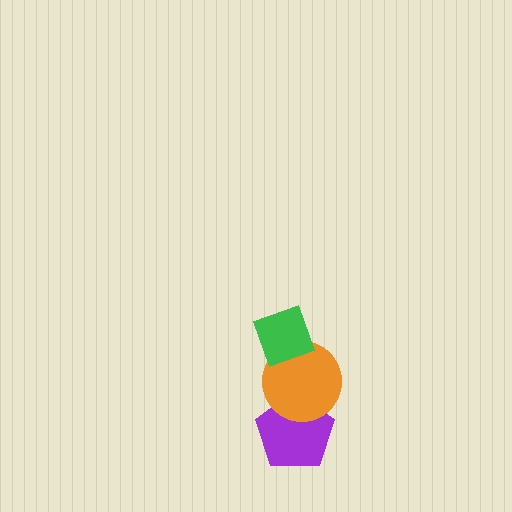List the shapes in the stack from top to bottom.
From top to bottom: the green diamond, the orange circle, the purple pentagon.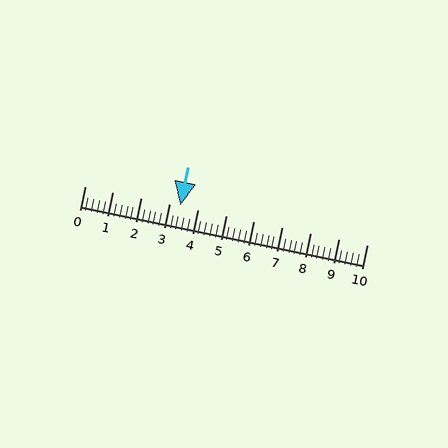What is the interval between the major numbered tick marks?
The major tick marks are spaced 1 units apart.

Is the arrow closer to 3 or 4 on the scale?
The arrow is closer to 3.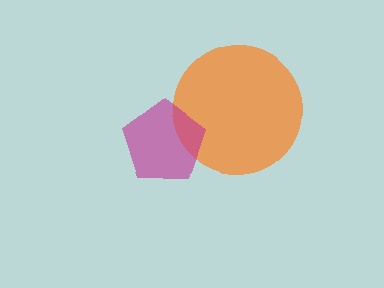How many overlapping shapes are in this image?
There are 2 overlapping shapes in the image.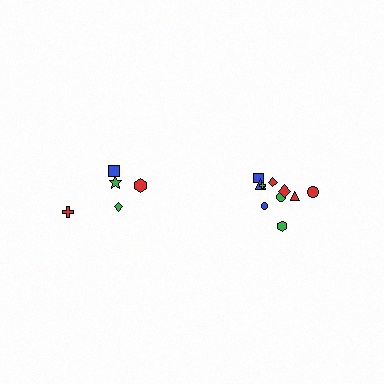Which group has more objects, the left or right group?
The right group.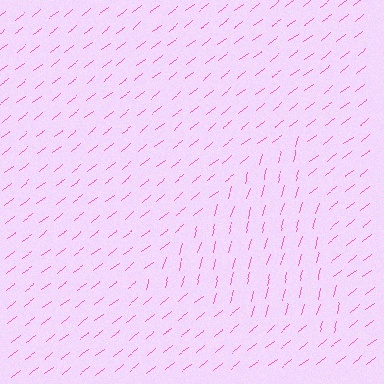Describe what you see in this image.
The image is filled with small pink line segments. A triangle region in the image has lines oriented differently from the surrounding lines, creating a visible texture boundary.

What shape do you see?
I see a triangle.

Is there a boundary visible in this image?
Yes, there is a texture boundary formed by a change in line orientation.